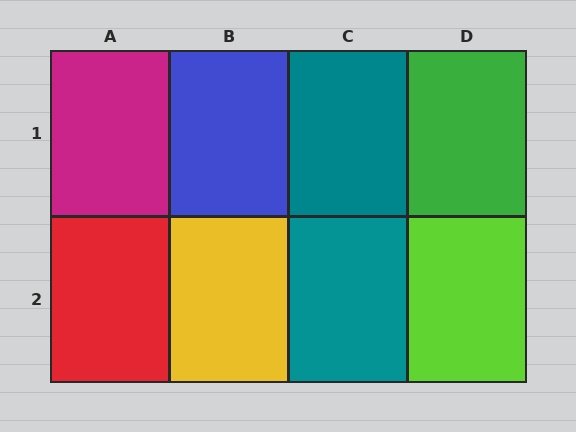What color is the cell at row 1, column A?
Magenta.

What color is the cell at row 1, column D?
Green.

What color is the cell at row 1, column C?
Teal.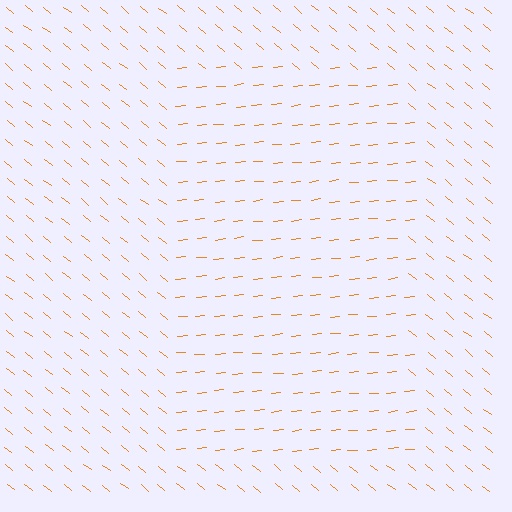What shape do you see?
I see a rectangle.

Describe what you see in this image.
The image is filled with small orange line segments. A rectangle region in the image has lines oriented differently from the surrounding lines, creating a visible texture boundary.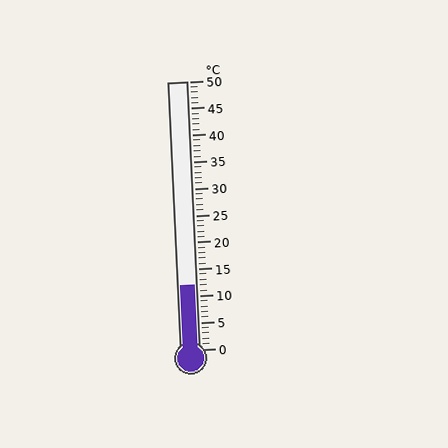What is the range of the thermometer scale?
The thermometer scale ranges from 0°C to 50°C.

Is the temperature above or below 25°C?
The temperature is below 25°C.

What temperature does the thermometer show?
The thermometer shows approximately 12°C.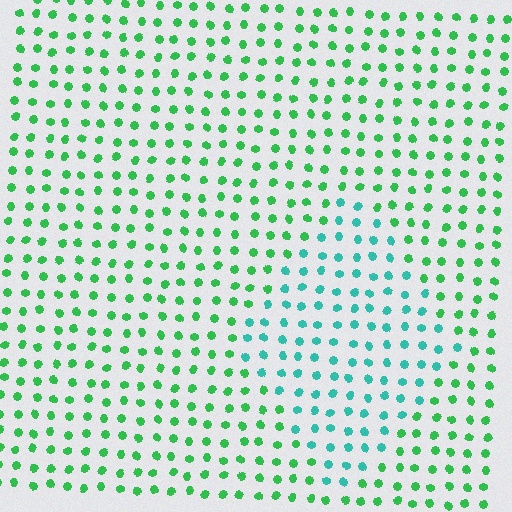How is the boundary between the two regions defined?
The boundary is defined purely by a slight shift in hue (about 40 degrees). Spacing, size, and orientation are identical on both sides.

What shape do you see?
I see a diamond.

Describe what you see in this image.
The image is filled with small green elements in a uniform arrangement. A diamond-shaped region is visible where the elements are tinted to a slightly different hue, forming a subtle color boundary.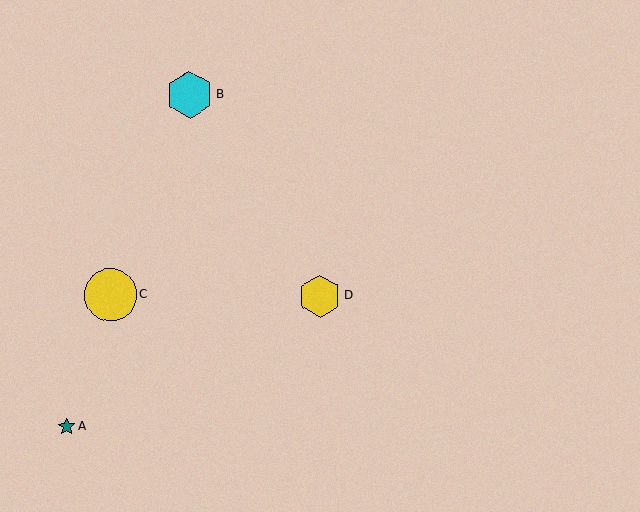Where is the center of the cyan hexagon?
The center of the cyan hexagon is at (190, 95).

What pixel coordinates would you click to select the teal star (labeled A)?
Click at (67, 426) to select the teal star A.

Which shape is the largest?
The yellow circle (labeled C) is the largest.